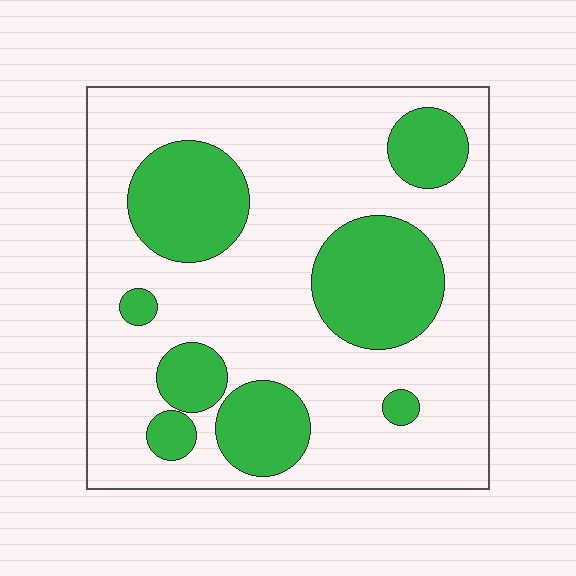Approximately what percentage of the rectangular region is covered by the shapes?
Approximately 30%.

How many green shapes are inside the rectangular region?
8.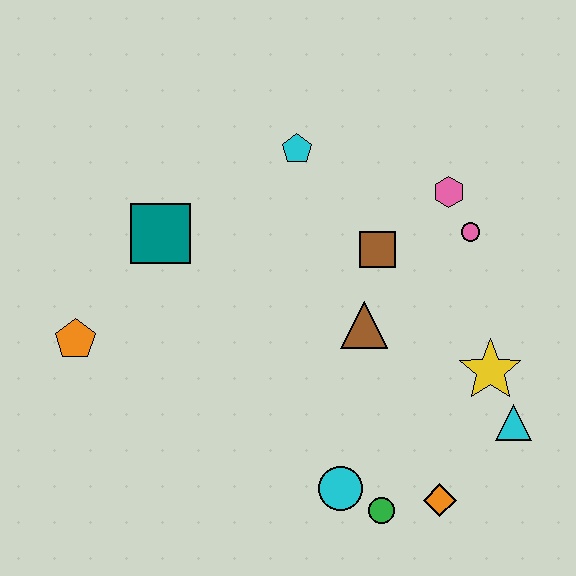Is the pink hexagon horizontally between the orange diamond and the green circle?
No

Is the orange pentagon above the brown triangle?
No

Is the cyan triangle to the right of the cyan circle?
Yes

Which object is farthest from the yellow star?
The orange pentagon is farthest from the yellow star.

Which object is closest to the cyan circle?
The green circle is closest to the cyan circle.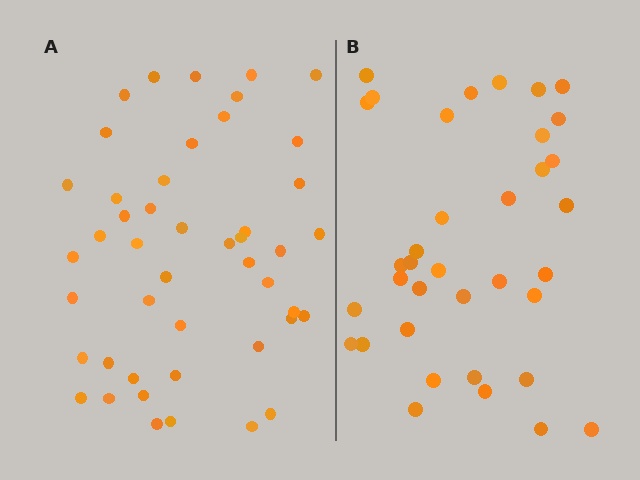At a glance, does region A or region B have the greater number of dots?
Region A (the left region) has more dots.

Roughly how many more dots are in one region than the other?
Region A has roughly 10 or so more dots than region B.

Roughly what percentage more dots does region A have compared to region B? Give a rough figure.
About 30% more.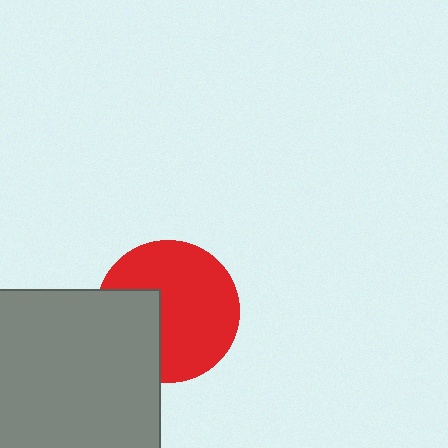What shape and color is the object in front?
The object in front is a gray square.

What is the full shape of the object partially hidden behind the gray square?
The partially hidden object is a red circle.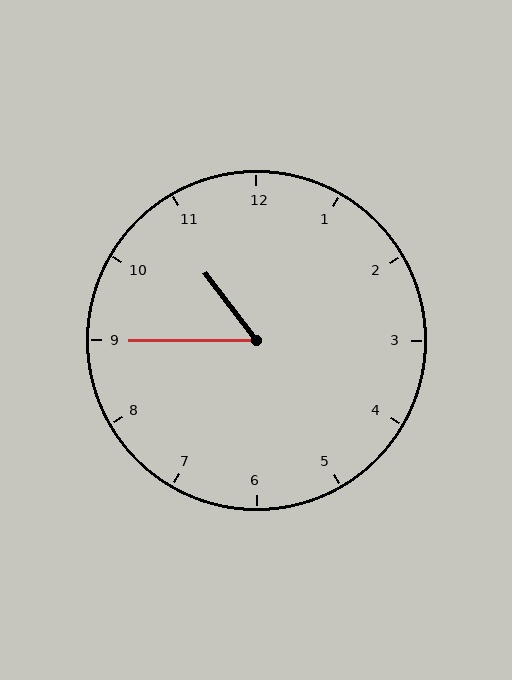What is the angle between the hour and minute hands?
Approximately 52 degrees.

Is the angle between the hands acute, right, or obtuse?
It is acute.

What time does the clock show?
10:45.